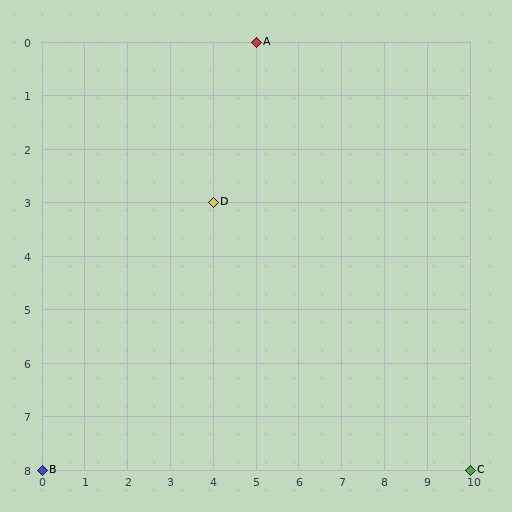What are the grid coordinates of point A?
Point A is at grid coordinates (5, 0).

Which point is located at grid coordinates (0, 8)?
Point B is at (0, 8).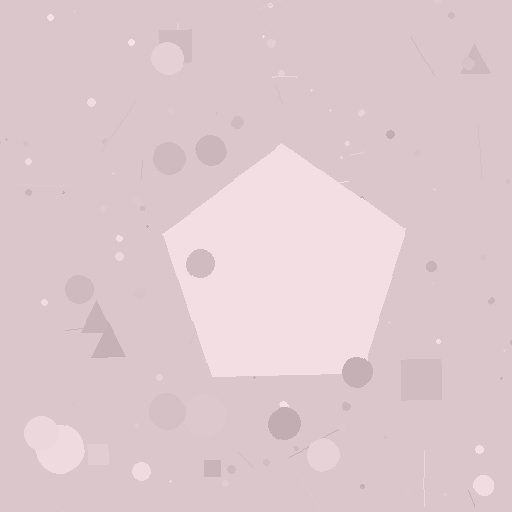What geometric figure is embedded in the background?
A pentagon is embedded in the background.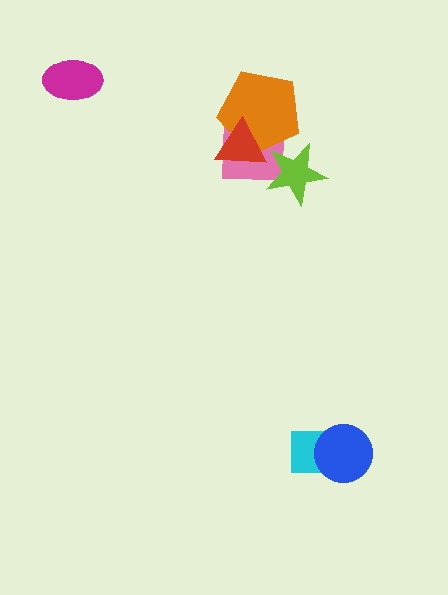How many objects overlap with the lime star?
1 object overlaps with the lime star.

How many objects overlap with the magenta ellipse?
0 objects overlap with the magenta ellipse.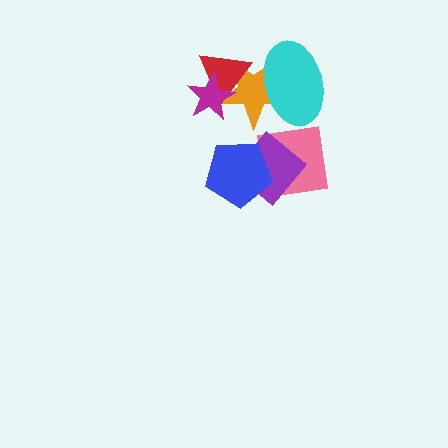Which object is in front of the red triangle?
The magenta star is in front of the red triangle.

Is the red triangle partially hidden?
Yes, it is partially covered by another shape.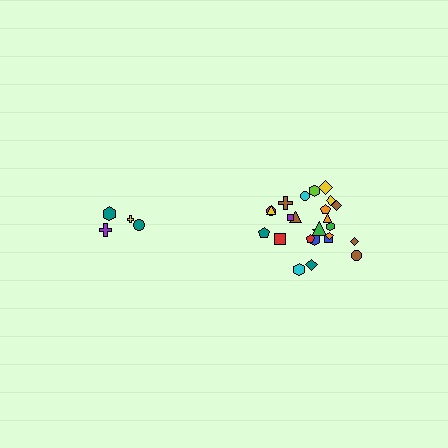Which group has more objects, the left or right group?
The right group.